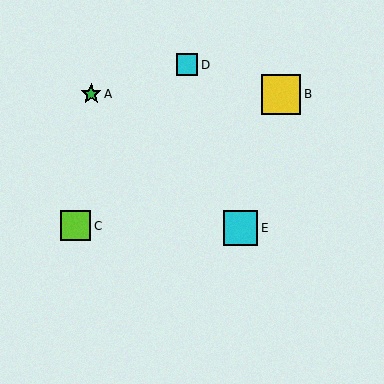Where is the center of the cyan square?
The center of the cyan square is at (241, 228).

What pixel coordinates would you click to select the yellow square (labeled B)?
Click at (281, 94) to select the yellow square B.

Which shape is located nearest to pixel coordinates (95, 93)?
The green star (labeled A) at (91, 94) is nearest to that location.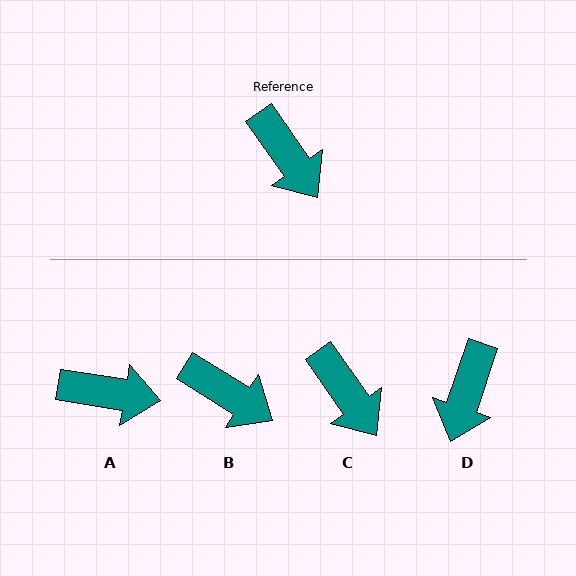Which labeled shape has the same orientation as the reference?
C.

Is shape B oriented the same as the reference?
No, it is off by about 23 degrees.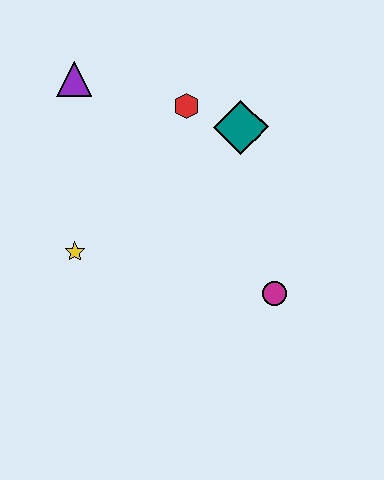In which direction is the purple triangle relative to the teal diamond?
The purple triangle is to the left of the teal diamond.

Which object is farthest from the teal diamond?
The yellow star is farthest from the teal diamond.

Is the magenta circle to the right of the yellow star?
Yes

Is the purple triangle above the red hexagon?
Yes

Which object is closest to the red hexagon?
The teal diamond is closest to the red hexagon.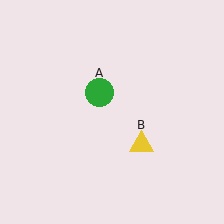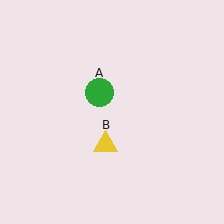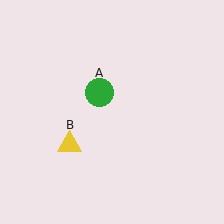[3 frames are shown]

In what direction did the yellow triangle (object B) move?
The yellow triangle (object B) moved left.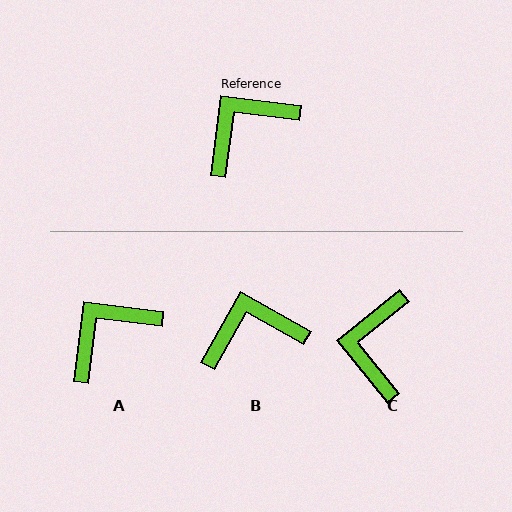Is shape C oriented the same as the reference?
No, it is off by about 46 degrees.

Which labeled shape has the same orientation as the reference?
A.